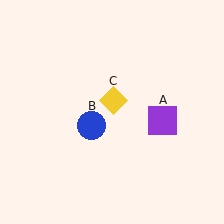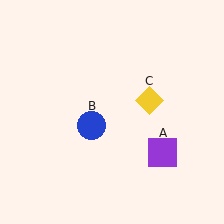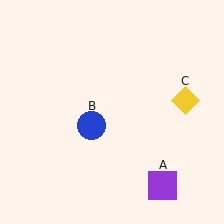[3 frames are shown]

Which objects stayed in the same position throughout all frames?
Blue circle (object B) remained stationary.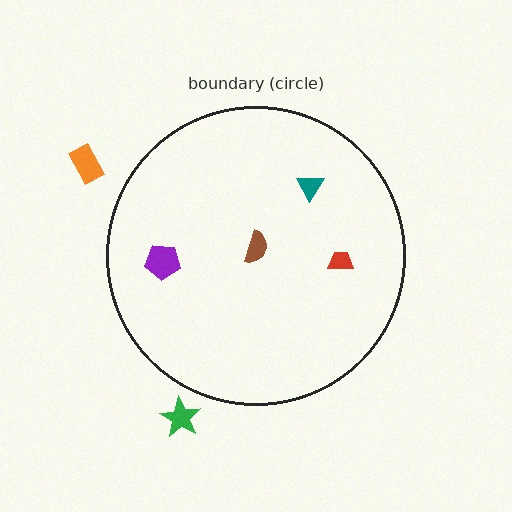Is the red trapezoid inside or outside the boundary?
Inside.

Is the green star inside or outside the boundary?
Outside.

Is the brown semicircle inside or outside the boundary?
Inside.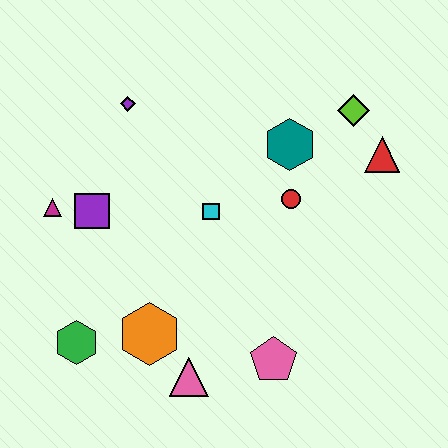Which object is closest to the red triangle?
The lime diamond is closest to the red triangle.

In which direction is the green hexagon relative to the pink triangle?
The green hexagon is to the left of the pink triangle.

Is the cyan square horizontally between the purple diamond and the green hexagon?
No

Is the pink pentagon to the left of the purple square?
No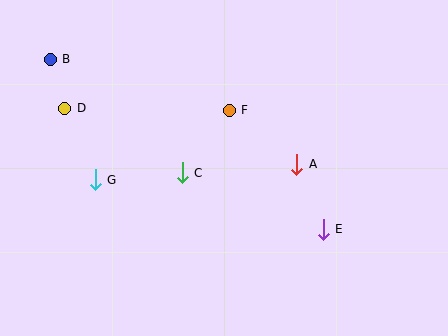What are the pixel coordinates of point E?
Point E is at (323, 229).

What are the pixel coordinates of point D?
Point D is at (65, 108).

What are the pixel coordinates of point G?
Point G is at (95, 180).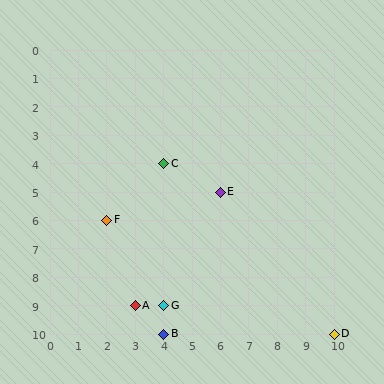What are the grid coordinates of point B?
Point B is at grid coordinates (4, 10).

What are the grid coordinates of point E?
Point E is at grid coordinates (6, 5).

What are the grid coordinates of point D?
Point D is at grid coordinates (10, 10).